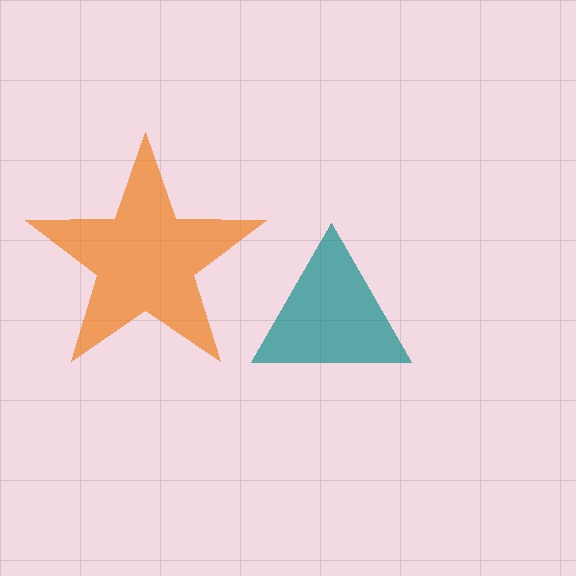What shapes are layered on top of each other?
The layered shapes are: an orange star, a teal triangle.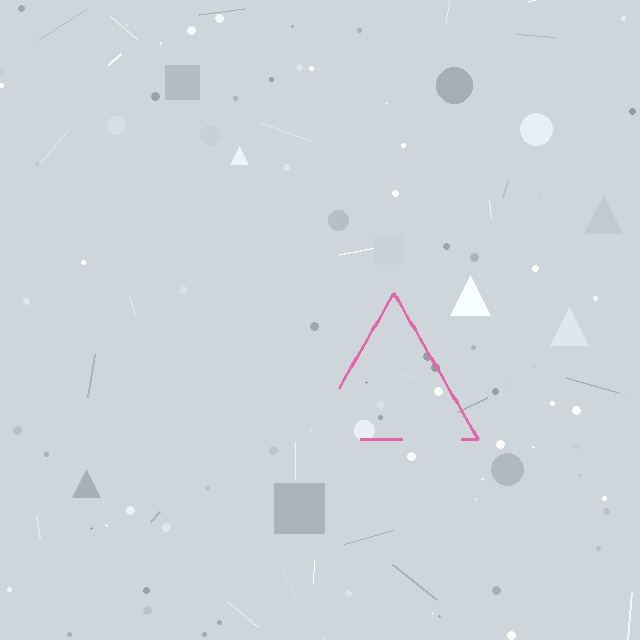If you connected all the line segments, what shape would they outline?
They would outline a triangle.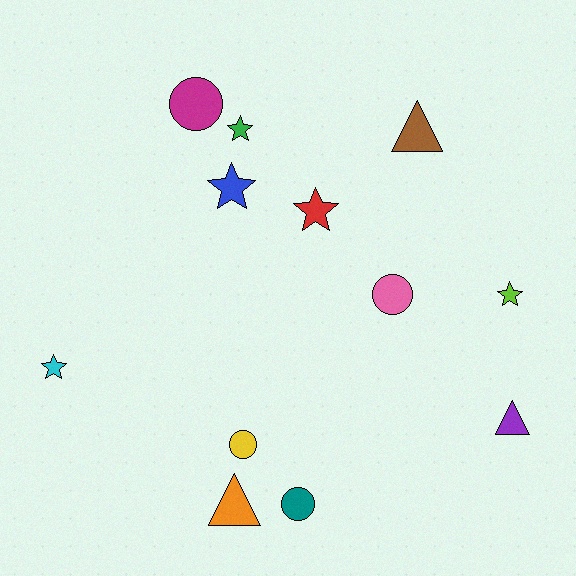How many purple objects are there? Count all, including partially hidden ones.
There is 1 purple object.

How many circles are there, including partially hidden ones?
There are 4 circles.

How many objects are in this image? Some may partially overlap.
There are 12 objects.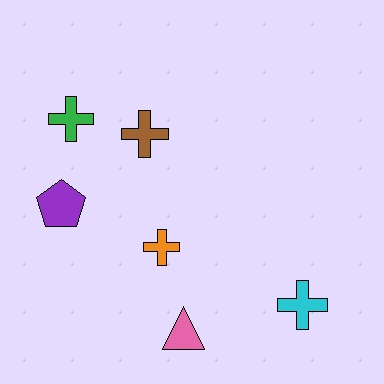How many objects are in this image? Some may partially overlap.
There are 6 objects.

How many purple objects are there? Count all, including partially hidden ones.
There is 1 purple object.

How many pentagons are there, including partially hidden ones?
There is 1 pentagon.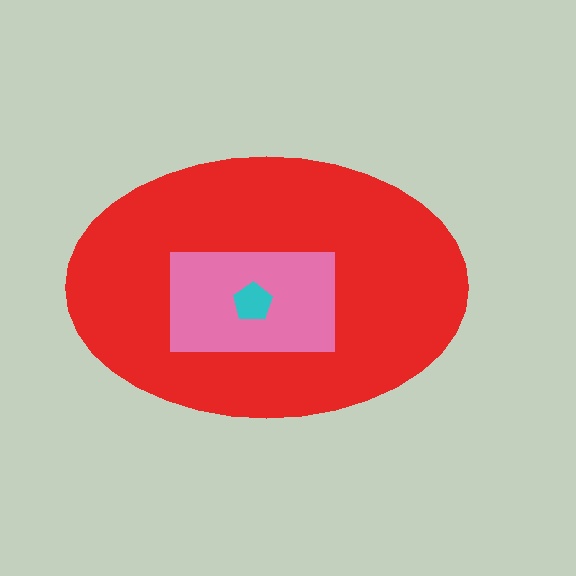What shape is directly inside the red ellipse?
The pink rectangle.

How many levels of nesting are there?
3.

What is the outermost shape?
The red ellipse.